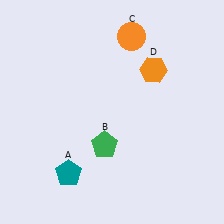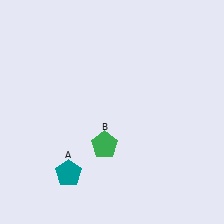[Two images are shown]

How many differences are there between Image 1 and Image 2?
There are 2 differences between the two images.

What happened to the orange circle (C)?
The orange circle (C) was removed in Image 2. It was in the top-right area of Image 1.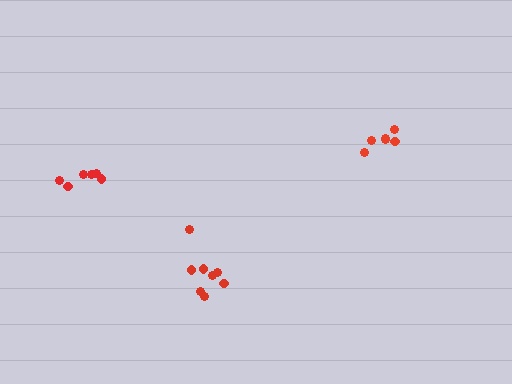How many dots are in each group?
Group 1: 6 dots, Group 2: 8 dots, Group 3: 6 dots (20 total).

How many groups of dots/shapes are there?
There are 3 groups.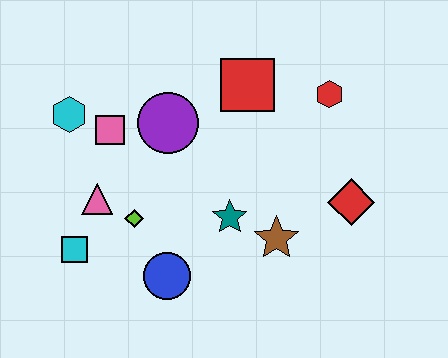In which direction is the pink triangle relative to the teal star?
The pink triangle is to the left of the teal star.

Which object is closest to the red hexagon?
The red square is closest to the red hexagon.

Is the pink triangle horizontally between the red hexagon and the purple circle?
No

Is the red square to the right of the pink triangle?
Yes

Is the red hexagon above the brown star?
Yes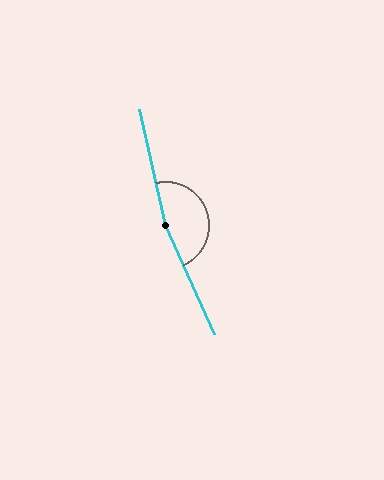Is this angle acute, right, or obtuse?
It is obtuse.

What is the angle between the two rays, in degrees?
Approximately 169 degrees.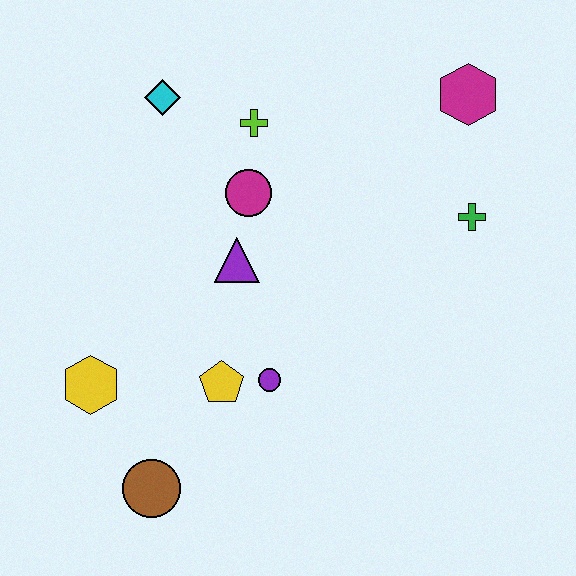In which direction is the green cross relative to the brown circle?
The green cross is to the right of the brown circle.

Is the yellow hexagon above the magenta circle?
No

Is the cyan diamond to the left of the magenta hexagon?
Yes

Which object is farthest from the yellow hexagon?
The magenta hexagon is farthest from the yellow hexagon.